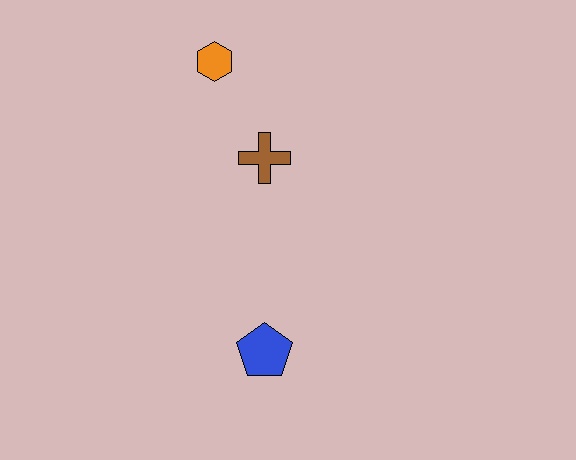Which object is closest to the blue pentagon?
The brown cross is closest to the blue pentagon.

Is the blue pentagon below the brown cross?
Yes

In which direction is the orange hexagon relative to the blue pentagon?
The orange hexagon is above the blue pentagon.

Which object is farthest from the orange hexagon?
The blue pentagon is farthest from the orange hexagon.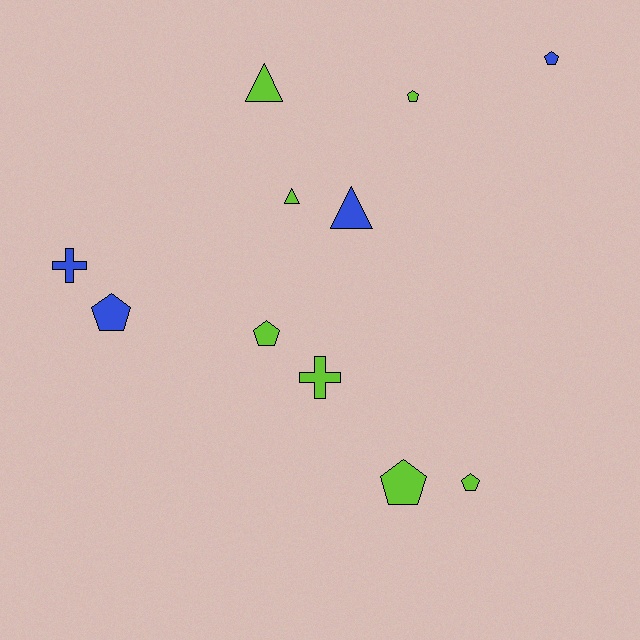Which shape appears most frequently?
Pentagon, with 6 objects.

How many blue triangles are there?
There is 1 blue triangle.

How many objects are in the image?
There are 11 objects.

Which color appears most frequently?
Lime, with 7 objects.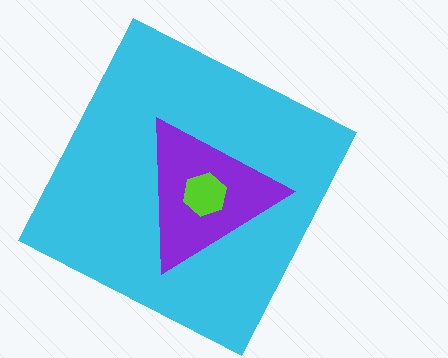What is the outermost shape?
The cyan square.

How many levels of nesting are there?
3.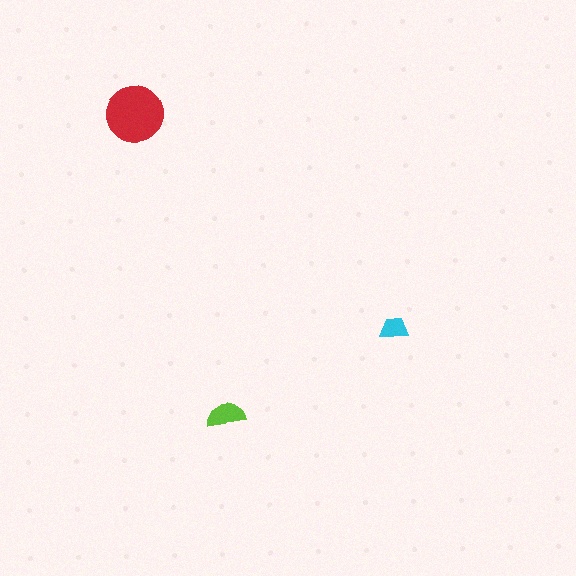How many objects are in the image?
There are 3 objects in the image.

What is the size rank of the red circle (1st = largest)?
1st.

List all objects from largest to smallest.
The red circle, the lime semicircle, the cyan trapezoid.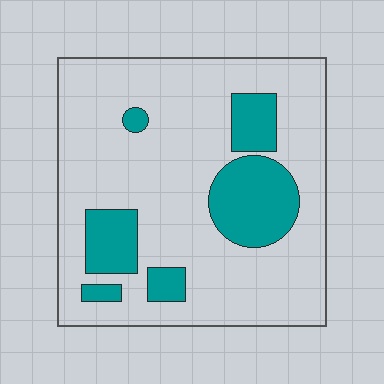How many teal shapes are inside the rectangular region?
6.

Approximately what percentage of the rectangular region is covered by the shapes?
Approximately 20%.